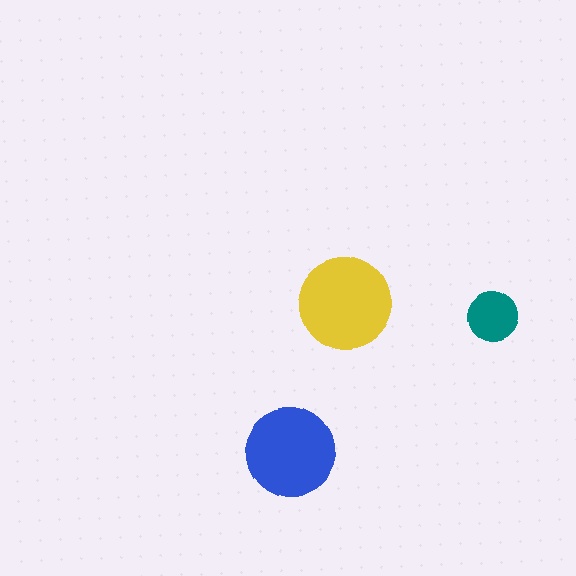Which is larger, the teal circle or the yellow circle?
The yellow one.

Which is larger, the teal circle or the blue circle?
The blue one.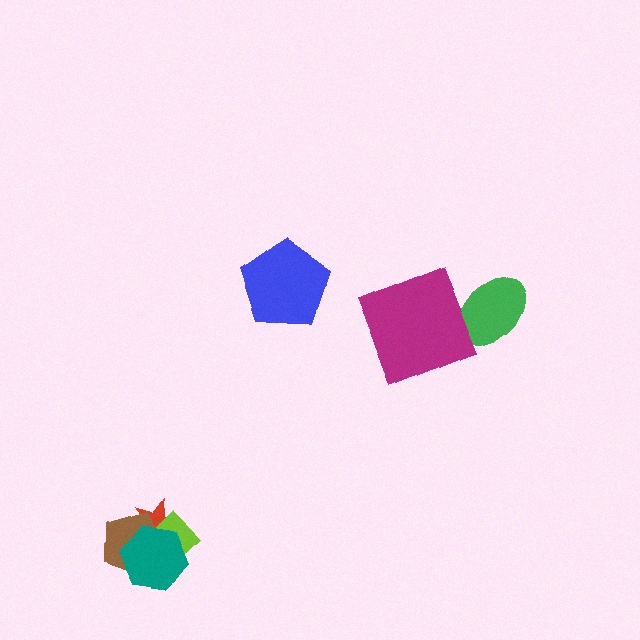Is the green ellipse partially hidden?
Yes, it is partially covered by another shape.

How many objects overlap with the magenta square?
1 object overlaps with the magenta square.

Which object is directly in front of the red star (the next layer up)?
The lime diamond is directly in front of the red star.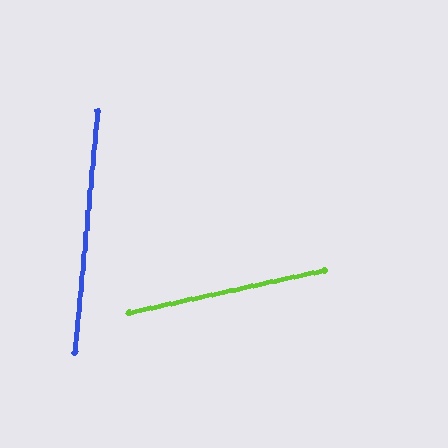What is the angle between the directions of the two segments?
Approximately 72 degrees.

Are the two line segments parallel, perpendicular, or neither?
Neither parallel nor perpendicular — they differ by about 72°.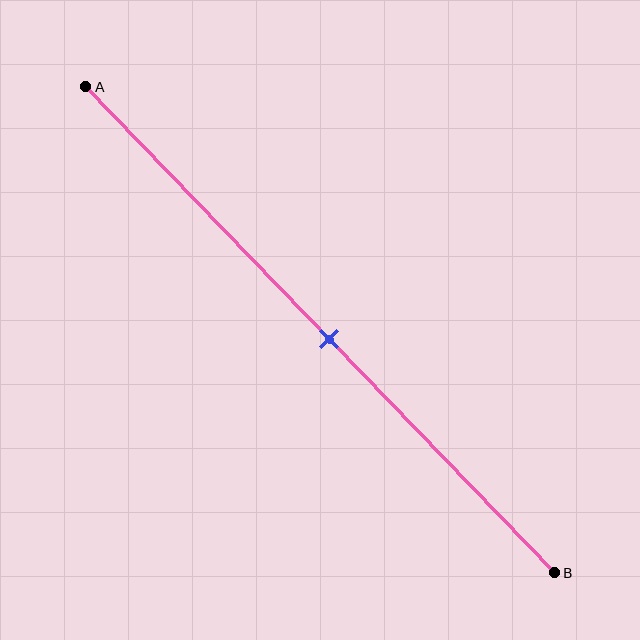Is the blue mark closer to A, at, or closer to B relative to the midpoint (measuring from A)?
The blue mark is approximately at the midpoint of segment AB.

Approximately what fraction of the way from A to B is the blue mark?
The blue mark is approximately 50% of the way from A to B.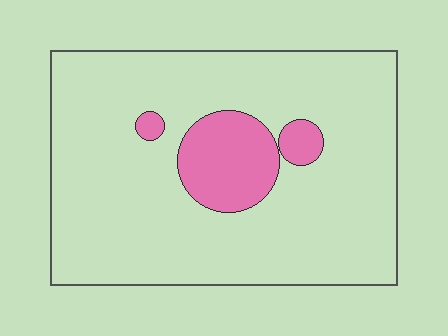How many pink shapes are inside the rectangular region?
3.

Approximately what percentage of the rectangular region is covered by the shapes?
Approximately 15%.